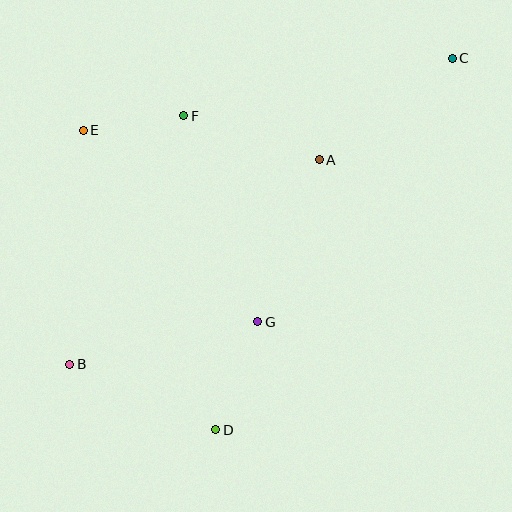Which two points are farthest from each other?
Points B and C are farthest from each other.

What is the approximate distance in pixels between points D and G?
The distance between D and G is approximately 116 pixels.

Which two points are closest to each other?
Points E and F are closest to each other.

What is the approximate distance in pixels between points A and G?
The distance between A and G is approximately 173 pixels.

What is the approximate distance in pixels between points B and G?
The distance between B and G is approximately 193 pixels.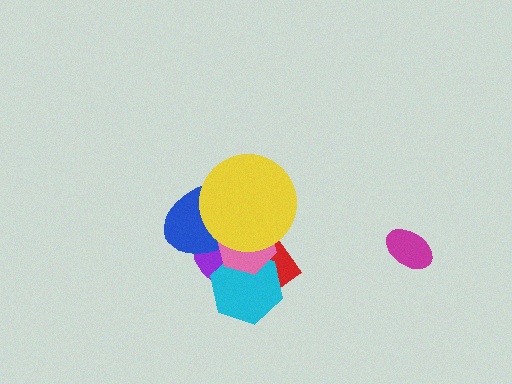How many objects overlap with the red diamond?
5 objects overlap with the red diamond.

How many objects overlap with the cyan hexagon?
4 objects overlap with the cyan hexagon.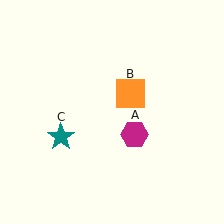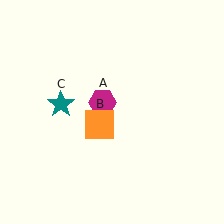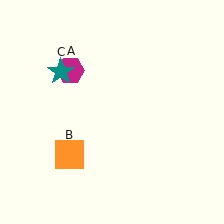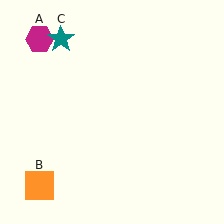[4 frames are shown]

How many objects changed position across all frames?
3 objects changed position: magenta hexagon (object A), orange square (object B), teal star (object C).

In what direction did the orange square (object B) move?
The orange square (object B) moved down and to the left.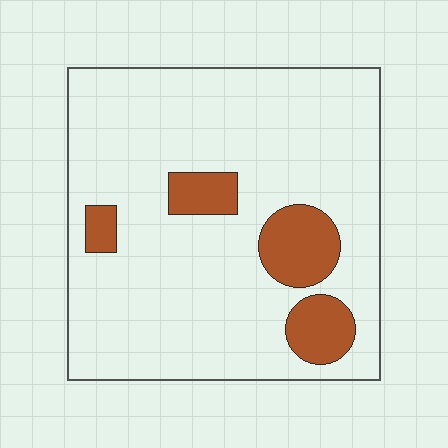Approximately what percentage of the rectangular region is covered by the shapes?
Approximately 15%.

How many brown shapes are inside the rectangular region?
4.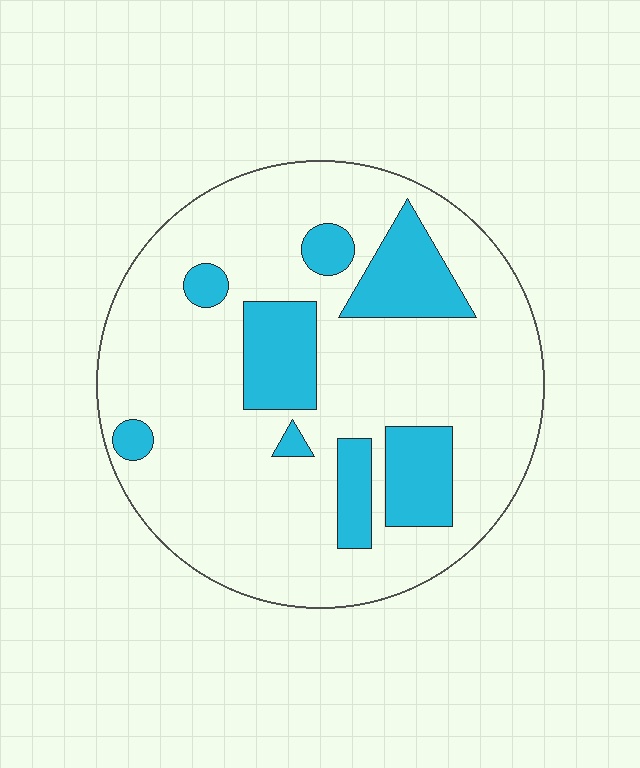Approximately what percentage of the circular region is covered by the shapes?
Approximately 20%.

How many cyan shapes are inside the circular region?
8.